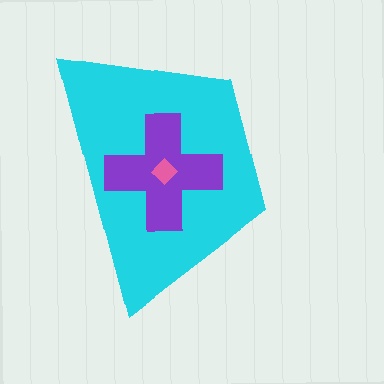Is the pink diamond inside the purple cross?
Yes.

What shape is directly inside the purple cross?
The pink diamond.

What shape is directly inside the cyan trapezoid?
The purple cross.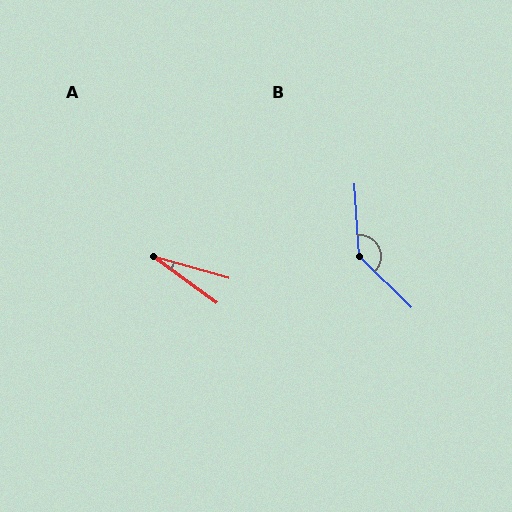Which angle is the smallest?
A, at approximately 20 degrees.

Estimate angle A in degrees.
Approximately 20 degrees.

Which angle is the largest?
B, at approximately 138 degrees.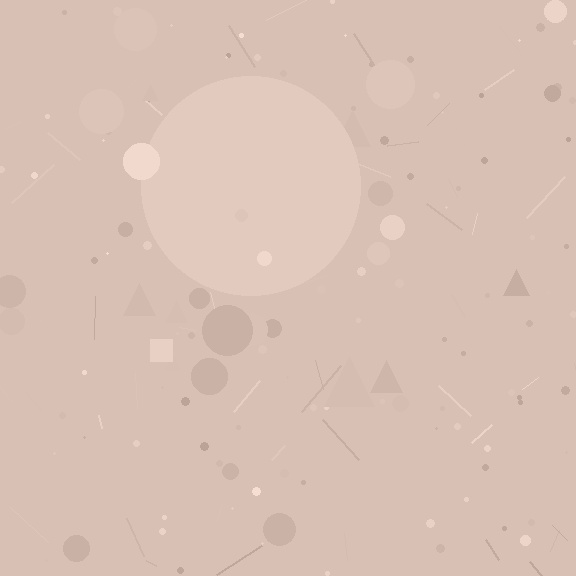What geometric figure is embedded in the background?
A circle is embedded in the background.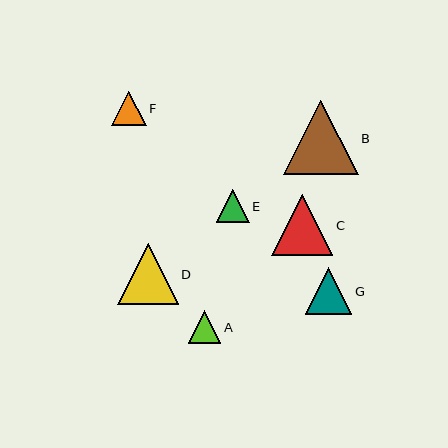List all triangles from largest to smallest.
From largest to smallest: B, C, D, G, F, A, E.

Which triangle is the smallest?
Triangle E is the smallest with a size of approximately 33 pixels.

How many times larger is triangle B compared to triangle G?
Triangle B is approximately 1.6 times the size of triangle G.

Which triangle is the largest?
Triangle B is the largest with a size of approximately 74 pixels.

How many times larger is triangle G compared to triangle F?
Triangle G is approximately 1.3 times the size of triangle F.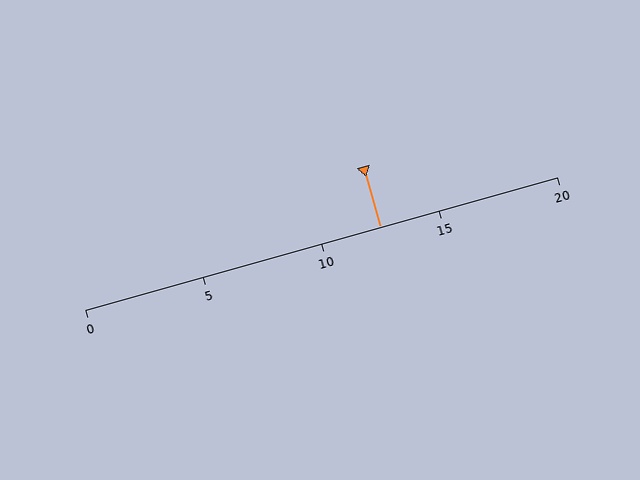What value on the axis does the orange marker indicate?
The marker indicates approximately 12.5.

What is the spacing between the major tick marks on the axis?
The major ticks are spaced 5 apart.